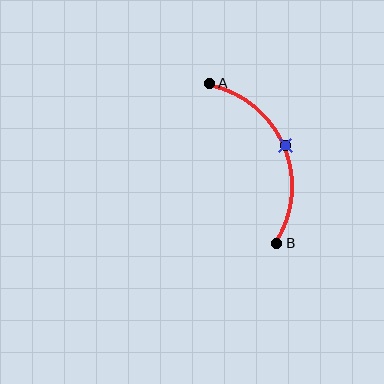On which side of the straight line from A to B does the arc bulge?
The arc bulges to the right of the straight line connecting A and B.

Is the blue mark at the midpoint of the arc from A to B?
Yes. The blue mark lies on the arc at equal arc-length from both A and B — it is the arc midpoint.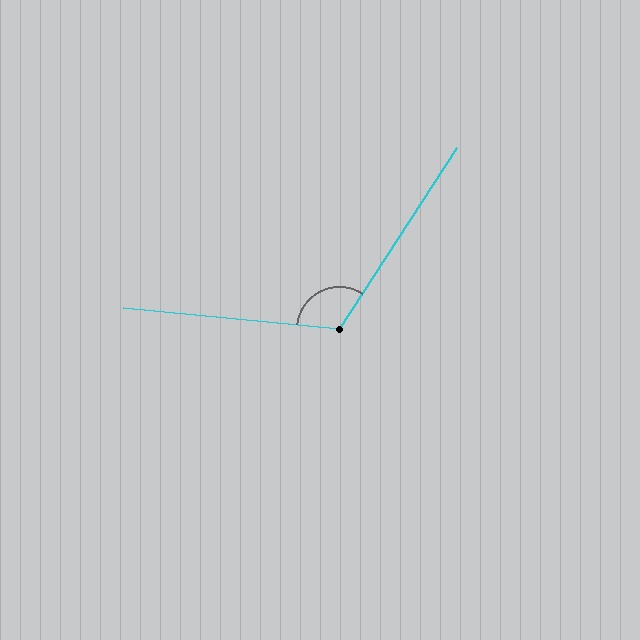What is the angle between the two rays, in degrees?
Approximately 118 degrees.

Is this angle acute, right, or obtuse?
It is obtuse.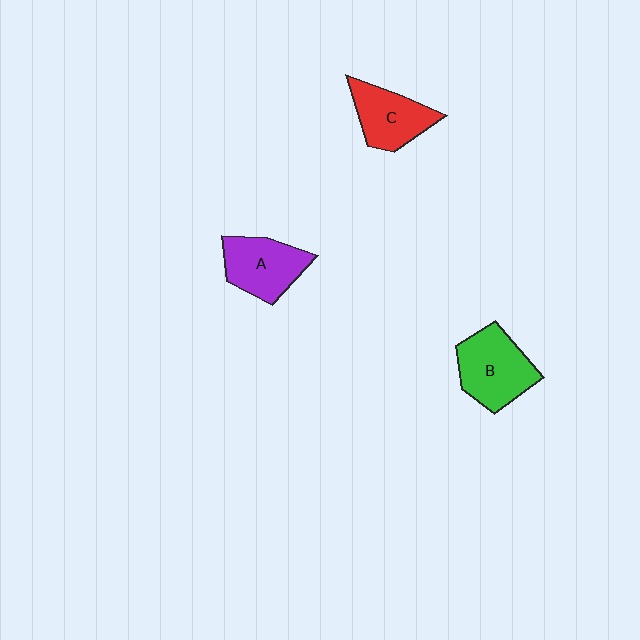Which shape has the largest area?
Shape B (green).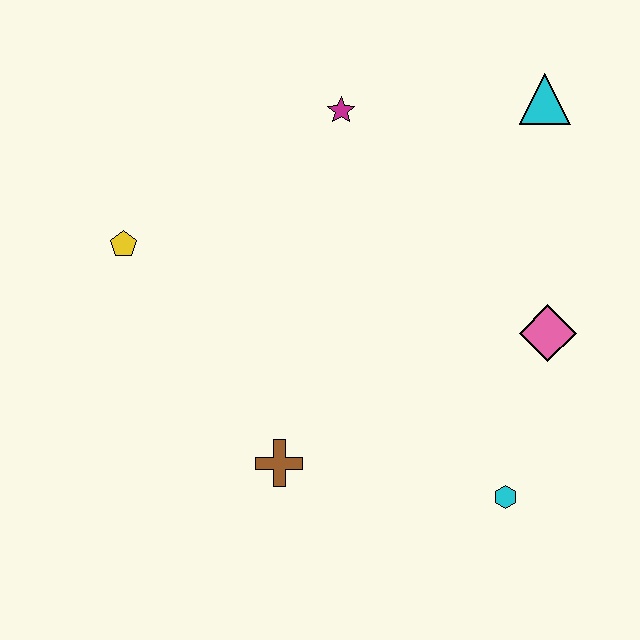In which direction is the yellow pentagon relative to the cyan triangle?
The yellow pentagon is to the left of the cyan triangle.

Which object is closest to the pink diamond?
The cyan hexagon is closest to the pink diamond.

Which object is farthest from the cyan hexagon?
The yellow pentagon is farthest from the cyan hexagon.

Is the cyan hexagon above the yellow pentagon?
No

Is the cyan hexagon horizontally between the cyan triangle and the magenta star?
Yes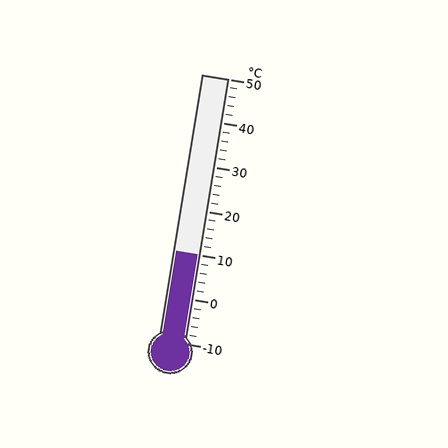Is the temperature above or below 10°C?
The temperature is at 10°C.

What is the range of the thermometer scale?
The thermometer scale ranges from -10°C to 50°C.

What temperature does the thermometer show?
The thermometer shows approximately 10°C.